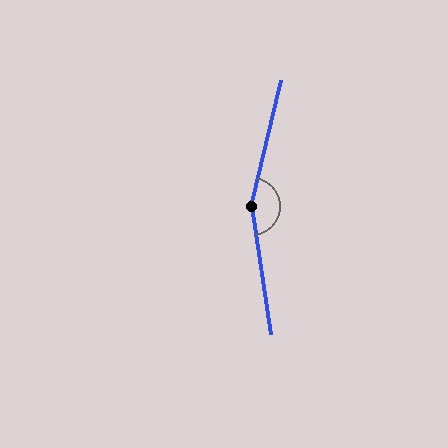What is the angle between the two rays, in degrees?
Approximately 159 degrees.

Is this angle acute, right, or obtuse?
It is obtuse.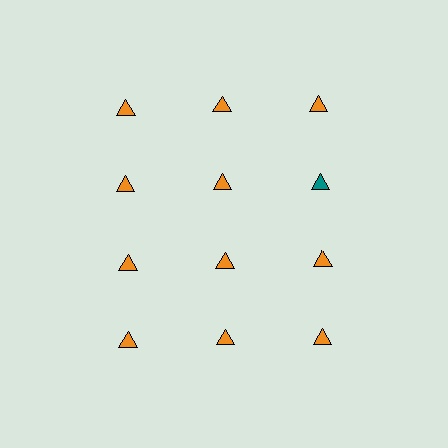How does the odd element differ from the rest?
It has a different color: teal instead of orange.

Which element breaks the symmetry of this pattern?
The teal triangle in the second row, center column breaks the symmetry. All other shapes are orange triangles.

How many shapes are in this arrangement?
There are 12 shapes arranged in a grid pattern.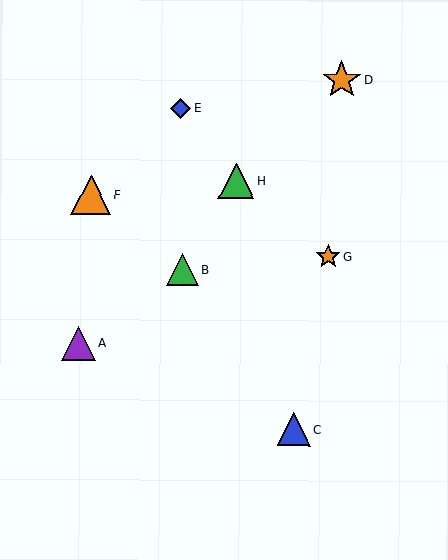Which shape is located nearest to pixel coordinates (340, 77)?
The orange star (labeled D) at (342, 80) is nearest to that location.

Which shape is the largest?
The orange triangle (labeled F) is the largest.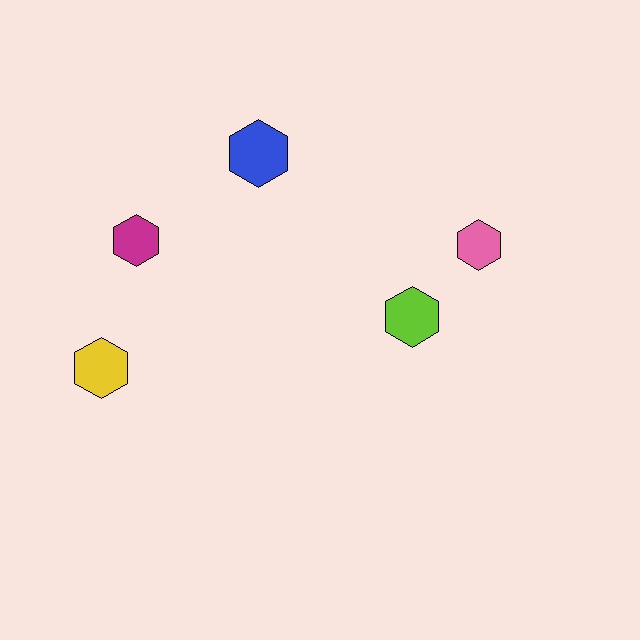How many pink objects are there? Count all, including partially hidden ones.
There is 1 pink object.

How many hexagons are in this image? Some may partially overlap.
There are 5 hexagons.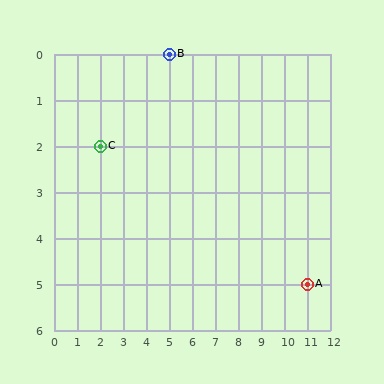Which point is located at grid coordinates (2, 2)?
Point C is at (2, 2).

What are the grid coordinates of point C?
Point C is at grid coordinates (2, 2).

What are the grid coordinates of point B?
Point B is at grid coordinates (5, 0).